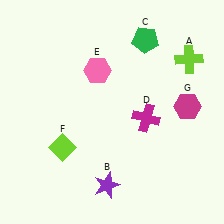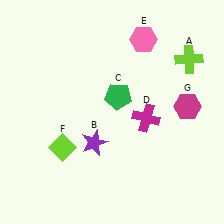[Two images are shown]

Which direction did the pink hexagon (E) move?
The pink hexagon (E) moved right.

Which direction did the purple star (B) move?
The purple star (B) moved up.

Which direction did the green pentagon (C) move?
The green pentagon (C) moved down.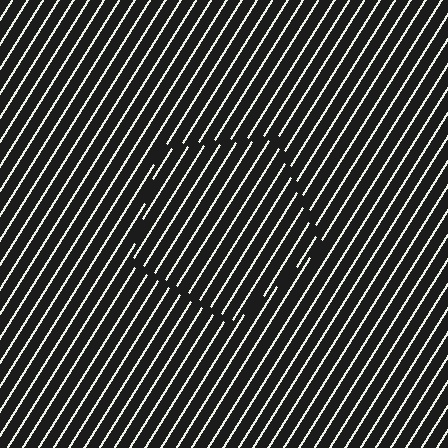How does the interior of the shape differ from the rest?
The interior of the shape contains the same grating, shifted by half a period — the contour is defined by the phase discontinuity where line-ends from the inner and outer gratings abut.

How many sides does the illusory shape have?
5 sides — the line-ends trace a pentagon.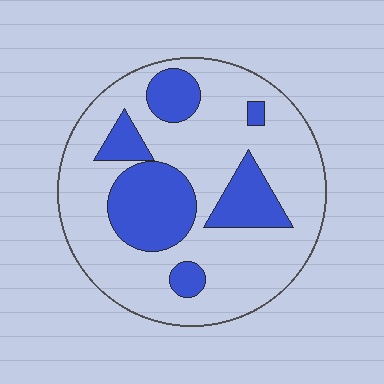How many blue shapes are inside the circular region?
6.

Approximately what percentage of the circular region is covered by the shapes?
Approximately 25%.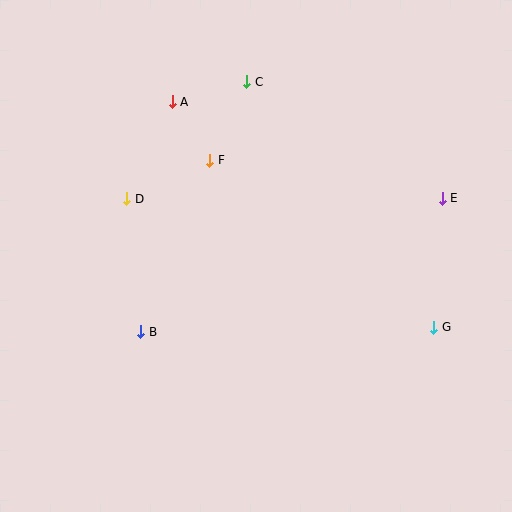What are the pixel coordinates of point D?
Point D is at (127, 199).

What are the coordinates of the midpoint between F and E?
The midpoint between F and E is at (326, 179).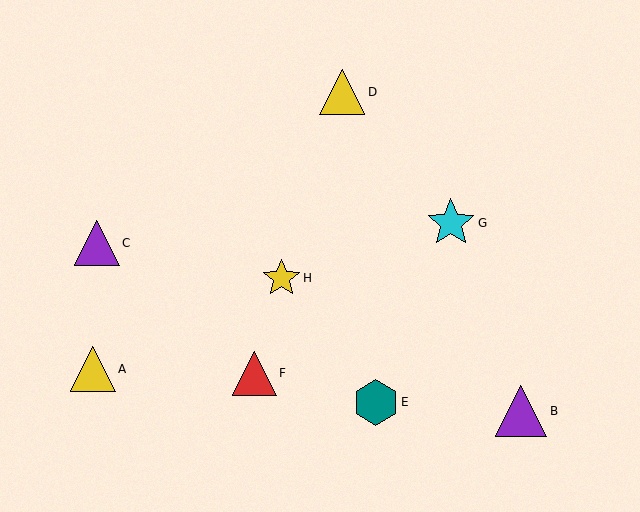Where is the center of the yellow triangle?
The center of the yellow triangle is at (93, 369).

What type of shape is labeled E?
Shape E is a teal hexagon.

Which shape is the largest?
The purple triangle (labeled B) is the largest.